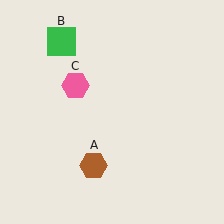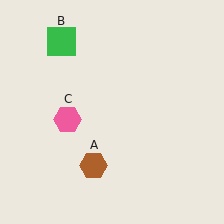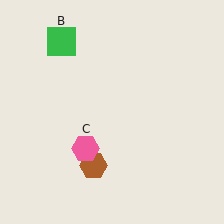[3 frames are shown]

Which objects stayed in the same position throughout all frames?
Brown hexagon (object A) and green square (object B) remained stationary.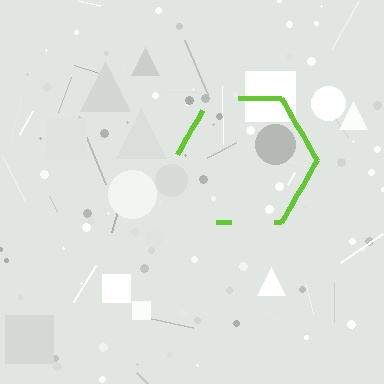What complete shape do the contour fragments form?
The contour fragments form a hexagon.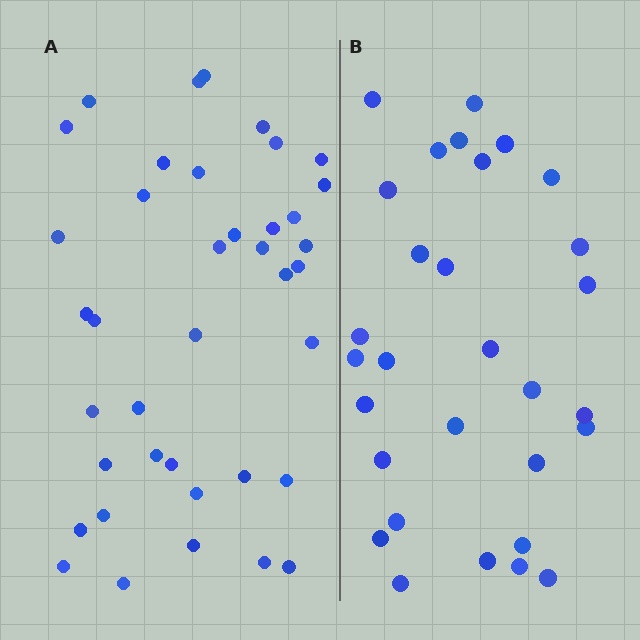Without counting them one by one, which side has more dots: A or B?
Region A (the left region) has more dots.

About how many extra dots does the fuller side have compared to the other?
Region A has roughly 8 or so more dots than region B.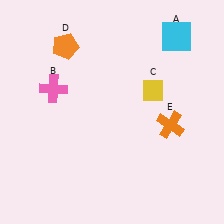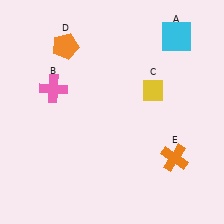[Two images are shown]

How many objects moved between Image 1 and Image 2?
1 object moved between the two images.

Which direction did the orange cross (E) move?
The orange cross (E) moved down.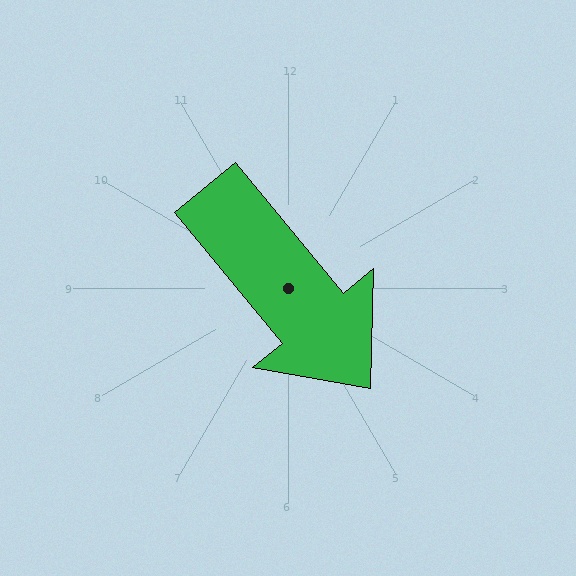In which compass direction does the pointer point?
Southeast.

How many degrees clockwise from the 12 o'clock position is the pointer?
Approximately 141 degrees.